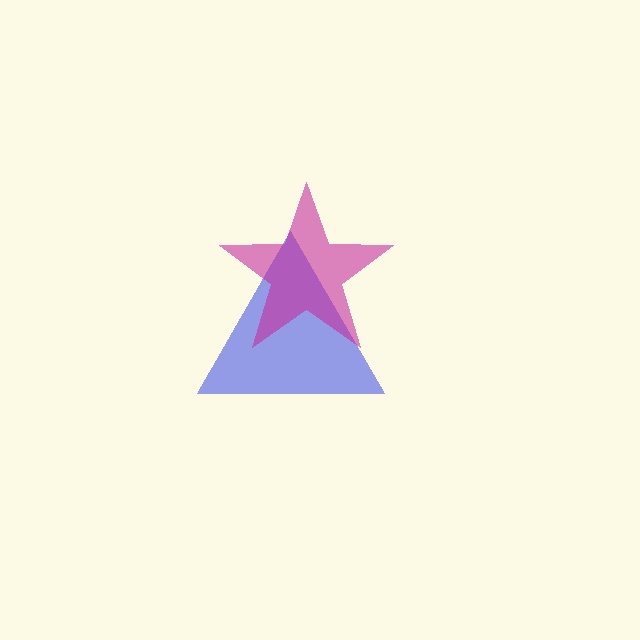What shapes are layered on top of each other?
The layered shapes are: a blue triangle, a magenta star.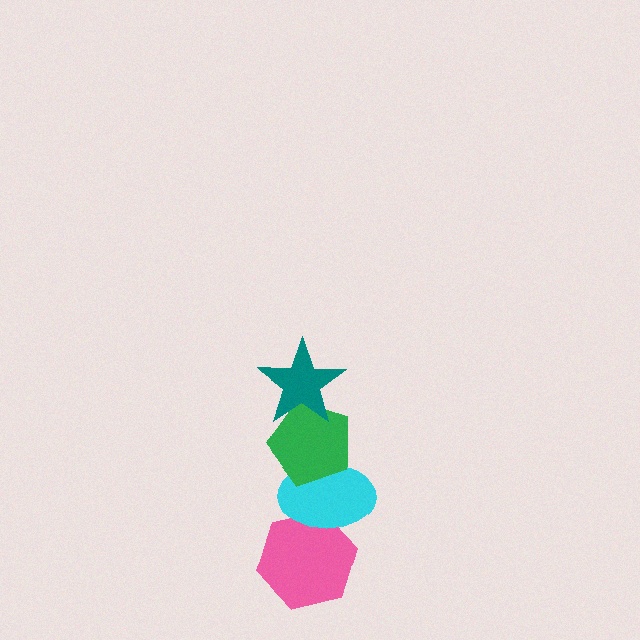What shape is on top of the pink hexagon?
The cyan ellipse is on top of the pink hexagon.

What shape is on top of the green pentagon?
The teal star is on top of the green pentagon.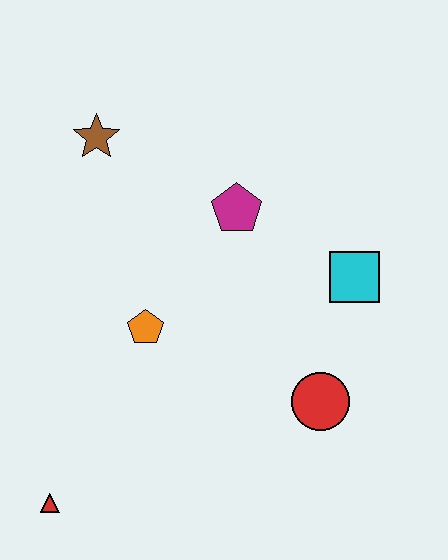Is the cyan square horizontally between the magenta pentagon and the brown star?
No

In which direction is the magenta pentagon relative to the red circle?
The magenta pentagon is above the red circle.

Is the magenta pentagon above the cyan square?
Yes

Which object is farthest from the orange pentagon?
The cyan square is farthest from the orange pentagon.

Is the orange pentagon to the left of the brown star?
No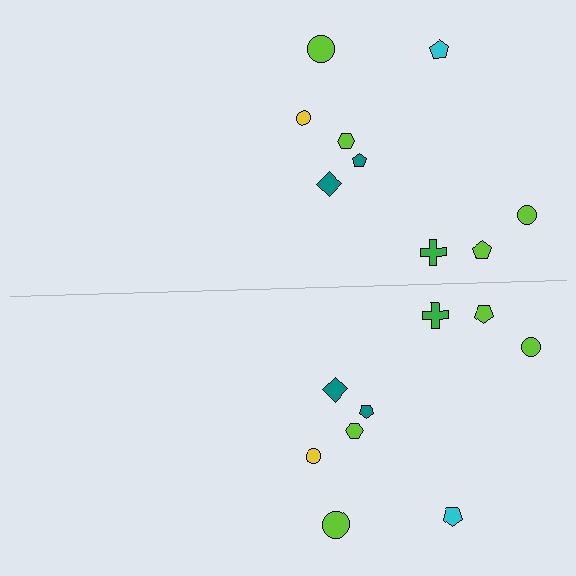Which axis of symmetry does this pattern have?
The pattern has a horizontal axis of symmetry running through the center of the image.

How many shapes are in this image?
There are 18 shapes in this image.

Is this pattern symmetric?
Yes, this pattern has bilateral (reflection) symmetry.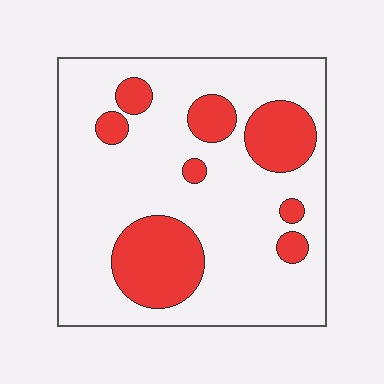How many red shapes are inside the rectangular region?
8.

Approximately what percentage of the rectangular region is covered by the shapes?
Approximately 25%.